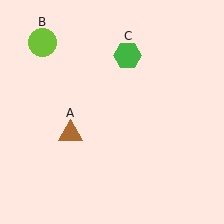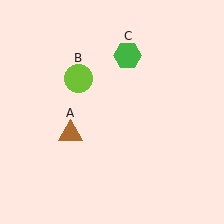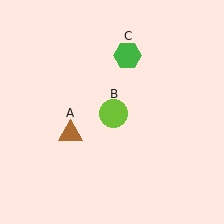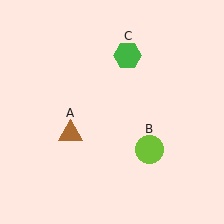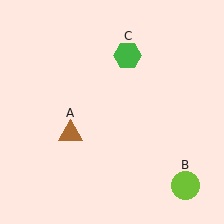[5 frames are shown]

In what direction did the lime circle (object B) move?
The lime circle (object B) moved down and to the right.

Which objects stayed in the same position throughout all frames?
Brown triangle (object A) and green hexagon (object C) remained stationary.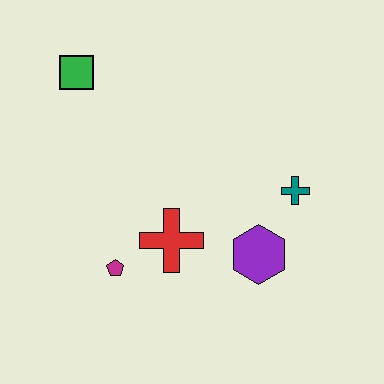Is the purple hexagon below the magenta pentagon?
No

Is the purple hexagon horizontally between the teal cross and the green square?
Yes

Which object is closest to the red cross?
The magenta pentagon is closest to the red cross.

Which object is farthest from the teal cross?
The green square is farthest from the teal cross.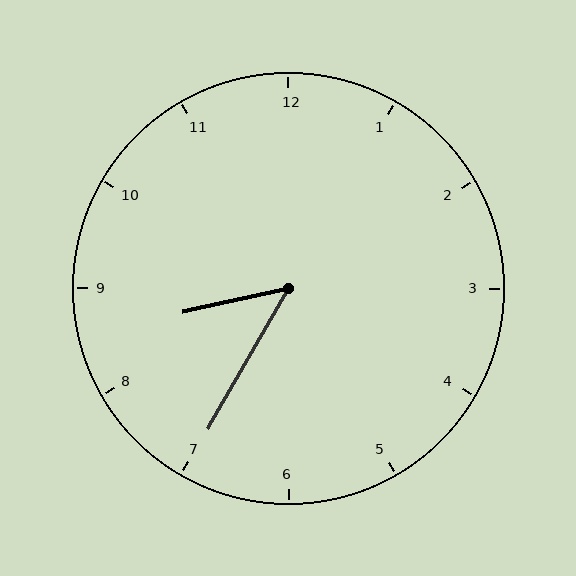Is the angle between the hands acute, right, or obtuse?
It is acute.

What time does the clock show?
8:35.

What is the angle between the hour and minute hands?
Approximately 48 degrees.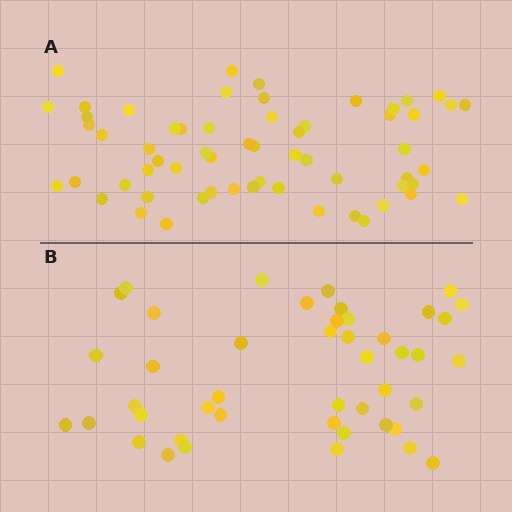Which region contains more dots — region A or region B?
Region A (the top region) has more dots.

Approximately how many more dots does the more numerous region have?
Region A has approximately 15 more dots than region B.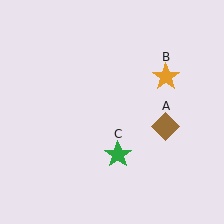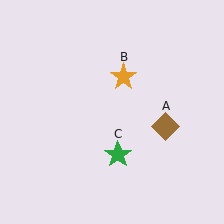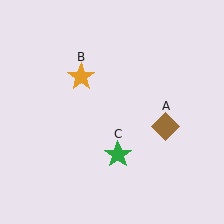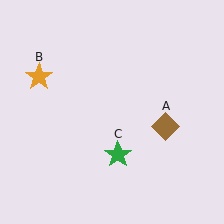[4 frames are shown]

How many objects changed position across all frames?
1 object changed position: orange star (object B).